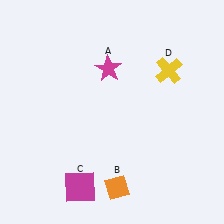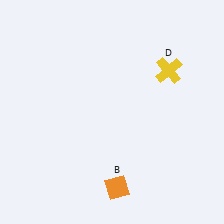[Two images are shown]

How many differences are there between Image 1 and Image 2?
There are 2 differences between the two images.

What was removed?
The magenta star (A), the magenta square (C) were removed in Image 2.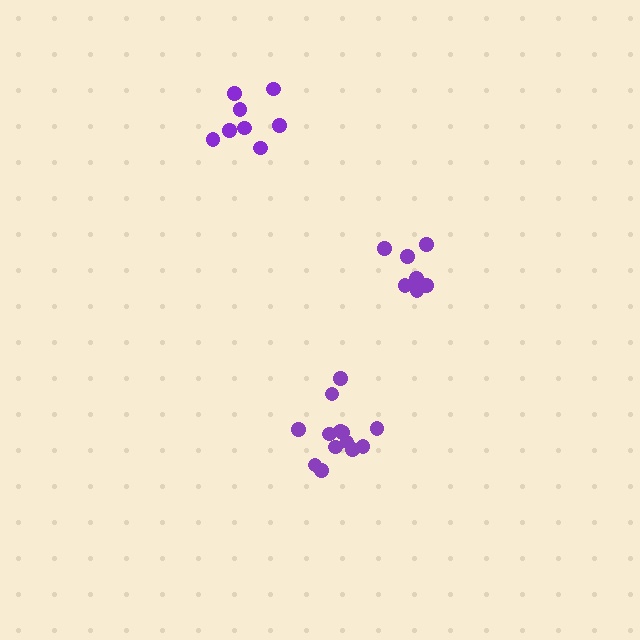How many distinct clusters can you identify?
There are 3 distinct clusters.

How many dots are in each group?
Group 1: 13 dots, Group 2: 8 dots, Group 3: 7 dots (28 total).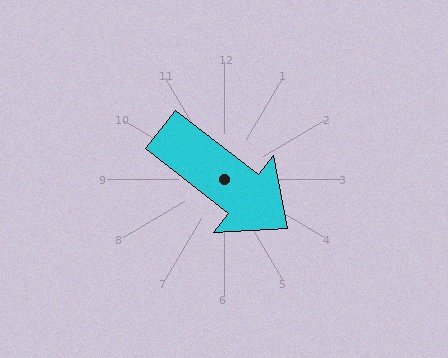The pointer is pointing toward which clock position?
Roughly 4 o'clock.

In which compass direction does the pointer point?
Southeast.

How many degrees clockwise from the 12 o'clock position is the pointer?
Approximately 128 degrees.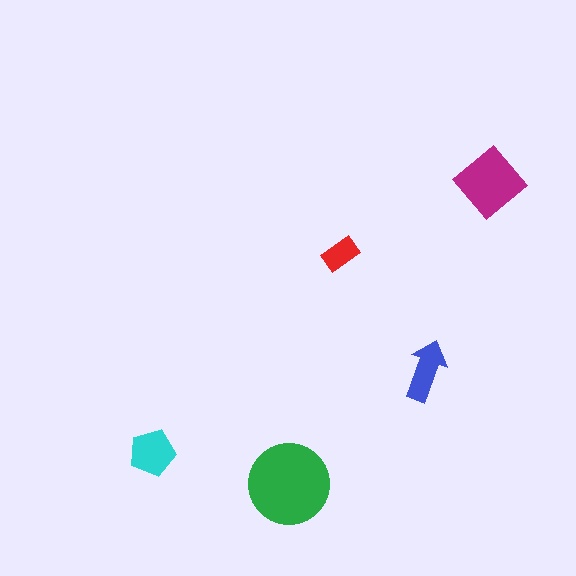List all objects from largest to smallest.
The green circle, the magenta diamond, the cyan pentagon, the blue arrow, the red rectangle.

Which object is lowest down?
The green circle is bottommost.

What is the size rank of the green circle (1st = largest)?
1st.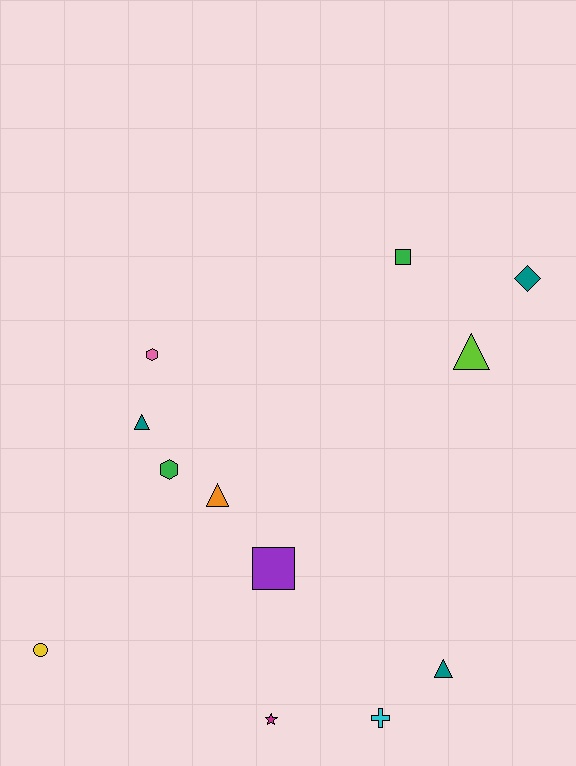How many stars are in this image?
There is 1 star.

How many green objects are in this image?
There are 2 green objects.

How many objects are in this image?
There are 12 objects.